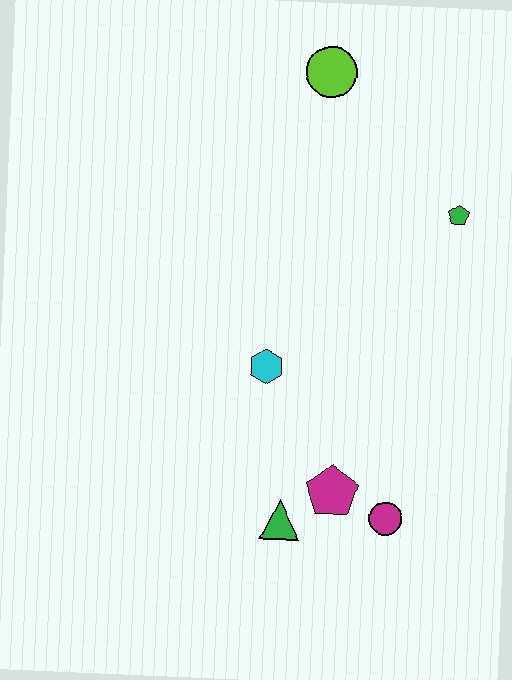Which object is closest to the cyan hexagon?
The magenta pentagon is closest to the cyan hexagon.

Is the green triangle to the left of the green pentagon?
Yes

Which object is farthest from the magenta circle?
The lime circle is farthest from the magenta circle.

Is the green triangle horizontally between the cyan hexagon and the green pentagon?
Yes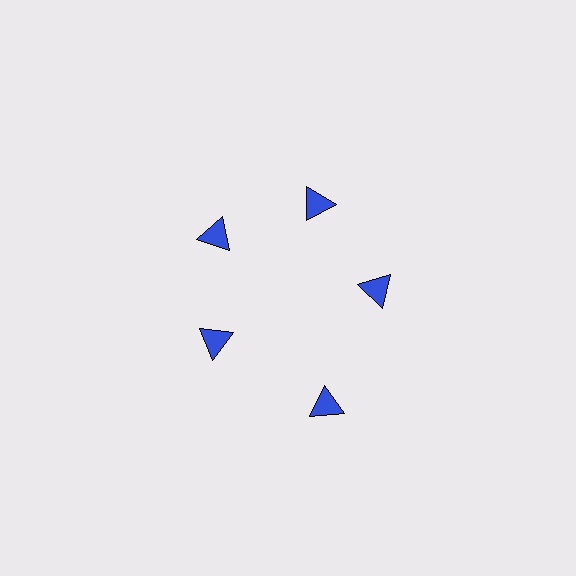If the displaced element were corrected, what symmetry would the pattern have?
It would have 5-fold rotational symmetry — the pattern would map onto itself every 72 degrees.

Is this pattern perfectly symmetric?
No. The 5 blue triangles are arranged in a ring, but one element near the 5 o'clock position is pushed outward from the center, breaking the 5-fold rotational symmetry.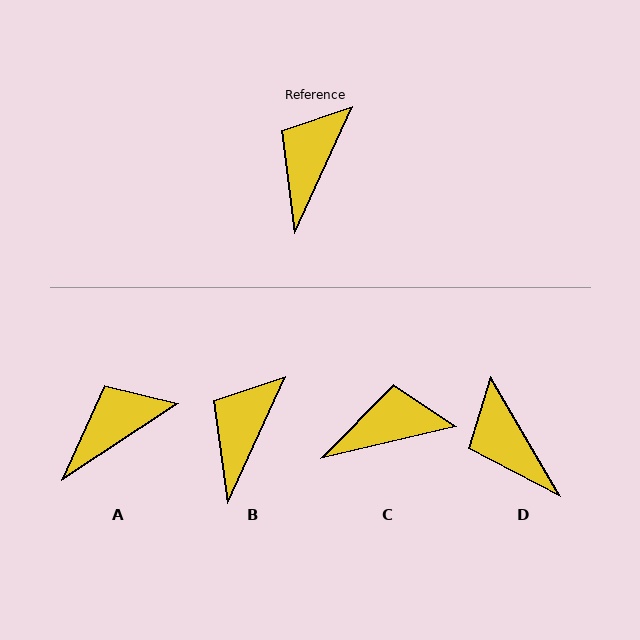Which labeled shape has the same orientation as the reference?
B.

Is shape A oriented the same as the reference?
No, it is off by about 32 degrees.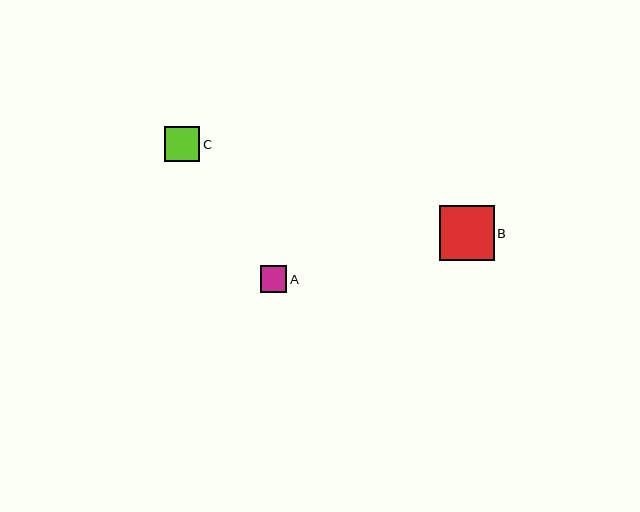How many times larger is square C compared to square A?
Square C is approximately 1.3 times the size of square A.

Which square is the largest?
Square B is the largest with a size of approximately 54 pixels.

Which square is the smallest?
Square A is the smallest with a size of approximately 26 pixels.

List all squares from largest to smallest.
From largest to smallest: B, C, A.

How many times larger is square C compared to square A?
Square C is approximately 1.3 times the size of square A.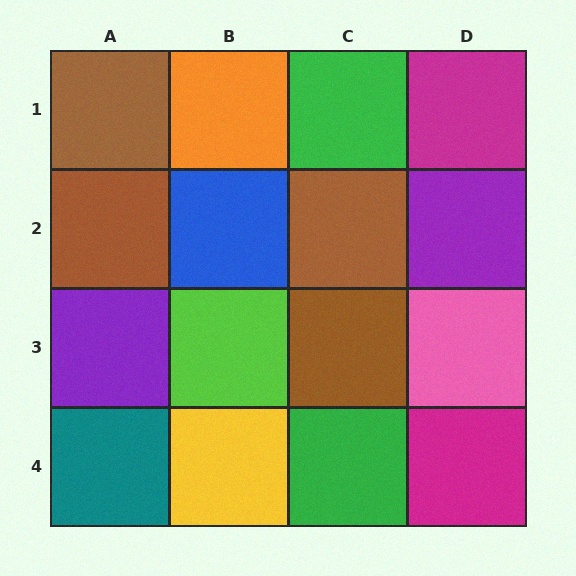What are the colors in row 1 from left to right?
Brown, orange, green, magenta.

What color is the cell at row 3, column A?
Purple.